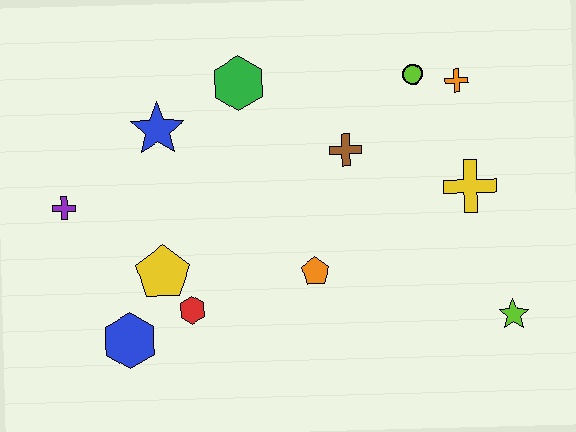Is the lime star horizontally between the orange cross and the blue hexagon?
No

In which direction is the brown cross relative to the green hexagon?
The brown cross is to the right of the green hexagon.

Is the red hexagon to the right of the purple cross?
Yes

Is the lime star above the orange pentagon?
No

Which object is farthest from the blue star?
The lime star is farthest from the blue star.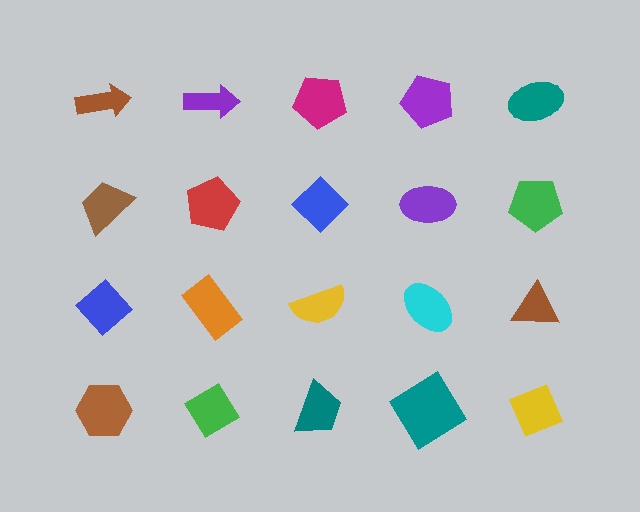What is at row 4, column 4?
A teal diamond.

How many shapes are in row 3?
5 shapes.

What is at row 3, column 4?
A cyan ellipse.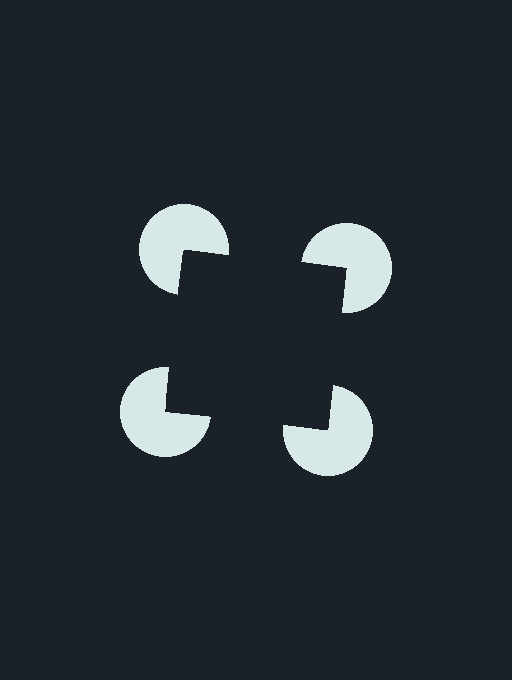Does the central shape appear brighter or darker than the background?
It typically appears slightly darker than the background, even though no actual brightness change is drawn.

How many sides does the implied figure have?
4 sides.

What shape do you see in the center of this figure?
An illusory square — its edges are inferred from the aligned wedge cuts in the pac-man discs, not physically drawn.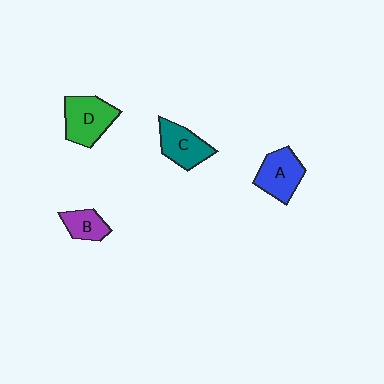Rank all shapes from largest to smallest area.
From largest to smallest: D (green), A (blue), C (teal), B (purple).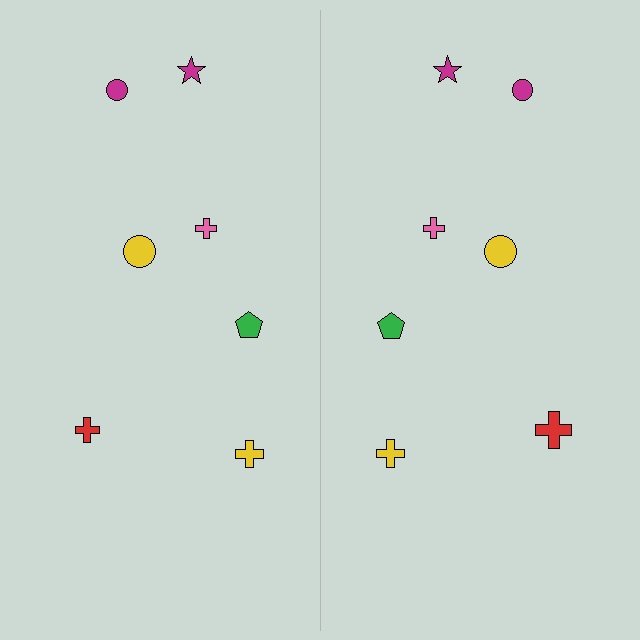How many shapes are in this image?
There are 14 shapes in this image.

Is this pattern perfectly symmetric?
No, the pattern is not perfectly symmetric. The red cross on the right side has a different size than its mirror counterpart.